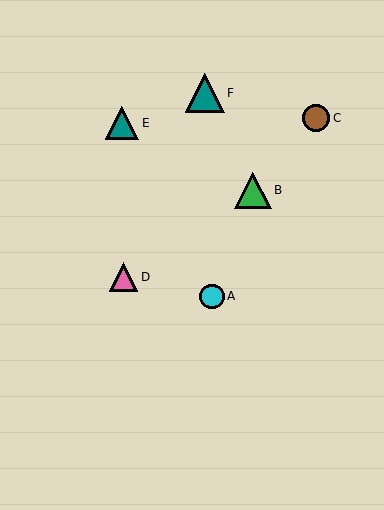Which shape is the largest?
The teal triangle (labeled F) is the largest.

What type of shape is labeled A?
Shape A is a cyan circle.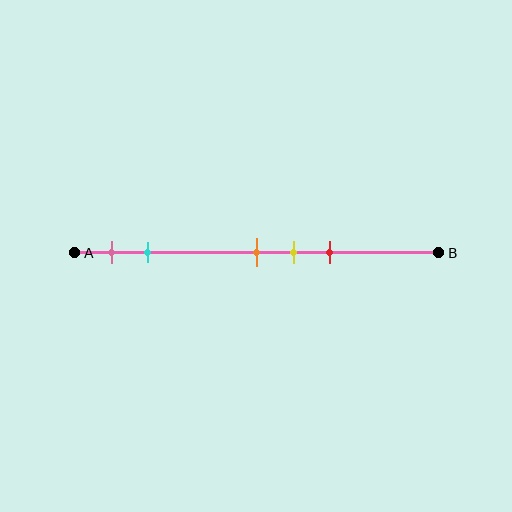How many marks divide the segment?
There are 5 marks dividing the segment.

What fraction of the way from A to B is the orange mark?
The orange mark is approximately 50% (0.5) of the way from A to B.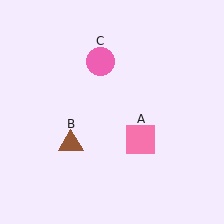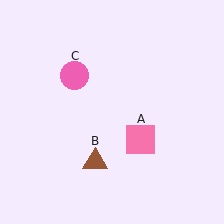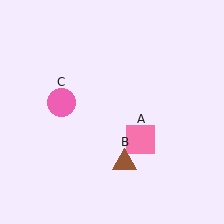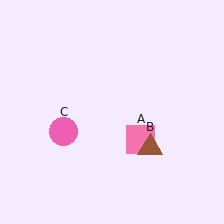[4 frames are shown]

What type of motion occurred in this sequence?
The brown triangle (object B), pink circle (object C) rotated counterclockwise around the center of the scene.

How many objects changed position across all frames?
2 objects changed position: brown triangle (object B), pink circle (object C).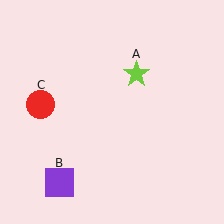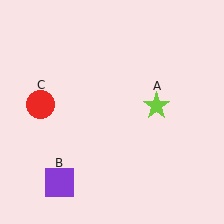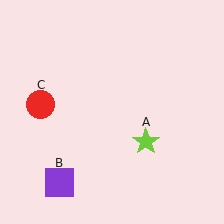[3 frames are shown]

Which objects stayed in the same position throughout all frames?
Purple square (object B) and red circle (object C) remained stationary.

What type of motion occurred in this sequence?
The lime star (object A) rotated clockwise around the center of the scene.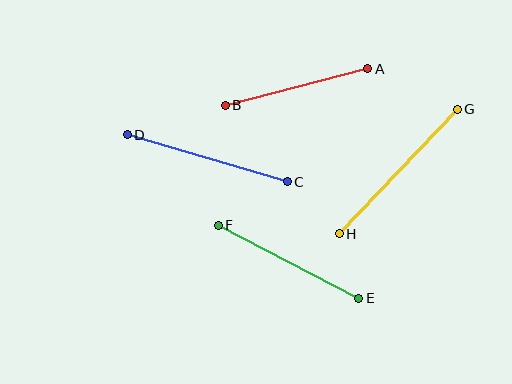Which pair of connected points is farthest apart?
Points G and H are farthest apart.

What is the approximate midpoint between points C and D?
The midpoint is at approximately (207, 158) pixels.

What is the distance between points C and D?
The distance is approximately 167 pixels.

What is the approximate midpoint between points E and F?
The midpoint is at approximately (289, 262) pixels.